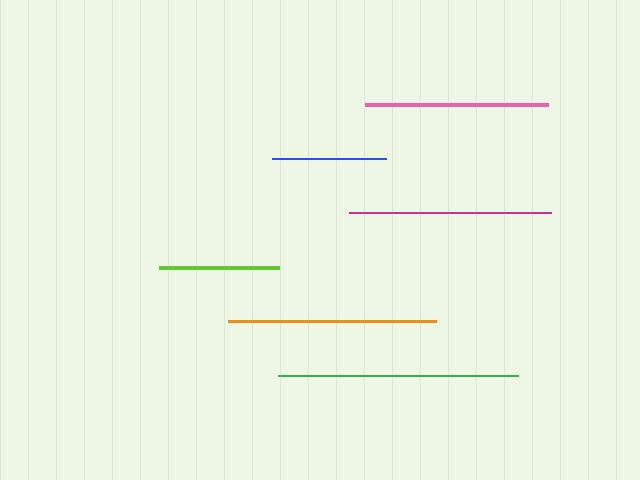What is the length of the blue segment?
The blue segment is approximately 114 pixels long.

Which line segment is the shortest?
The blue line is the shortest at approximately 114 pixels.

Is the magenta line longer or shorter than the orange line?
The orange line is longer than the magenta line.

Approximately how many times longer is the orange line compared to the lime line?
The orange line is approximately 1.7 times the length of the lime line.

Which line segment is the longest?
The green line is the longest at approximately 241 pixels.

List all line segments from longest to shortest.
From longest to shortest: green, orange, magenta, pink, lime, blue.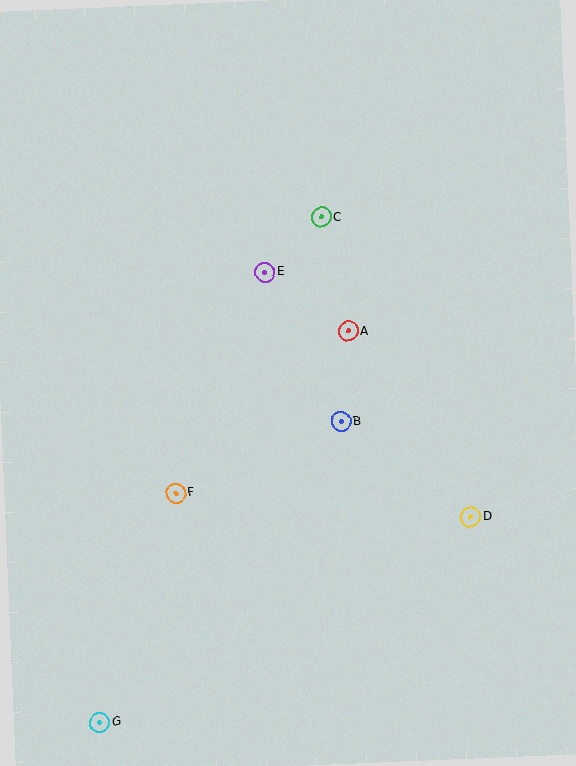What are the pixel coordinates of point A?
Point A is at (348, 331).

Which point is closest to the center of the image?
Point B at (341, 422) is closest to the center.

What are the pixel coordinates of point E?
Point E is at (265, 272).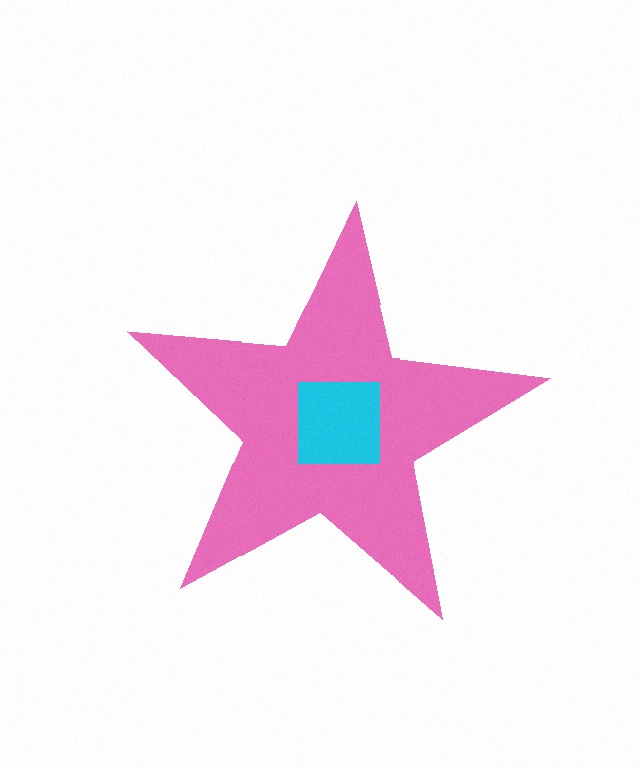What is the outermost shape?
The pink star.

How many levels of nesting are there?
2.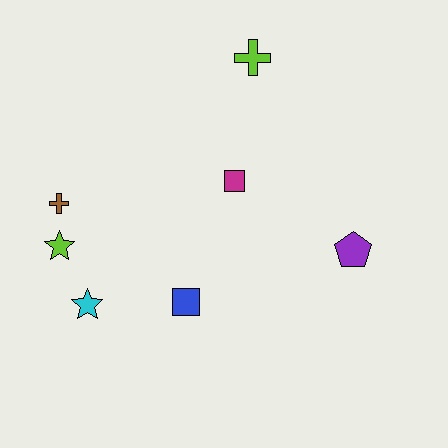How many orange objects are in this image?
There are no orange objects.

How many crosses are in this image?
There are 2 crosses.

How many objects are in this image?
There are 7 objects.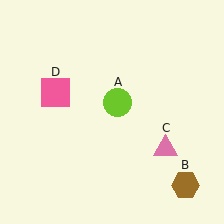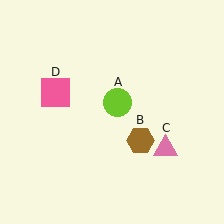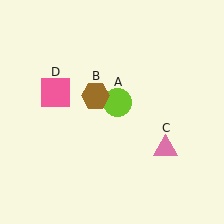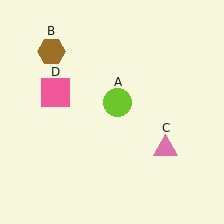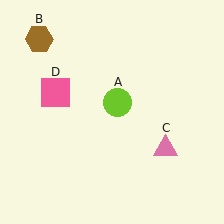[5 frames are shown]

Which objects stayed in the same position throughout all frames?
Lime circle (object A) and pink triangle (object C) and pink square (object D) remained stationary.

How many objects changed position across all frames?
1 object changed position: brown hexagon (object B).